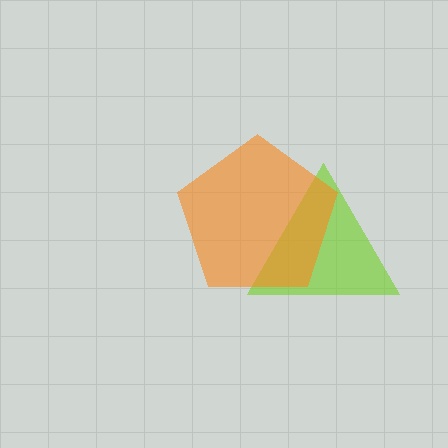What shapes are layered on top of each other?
The layered shapes are: a lime triangle, an orange pentagon.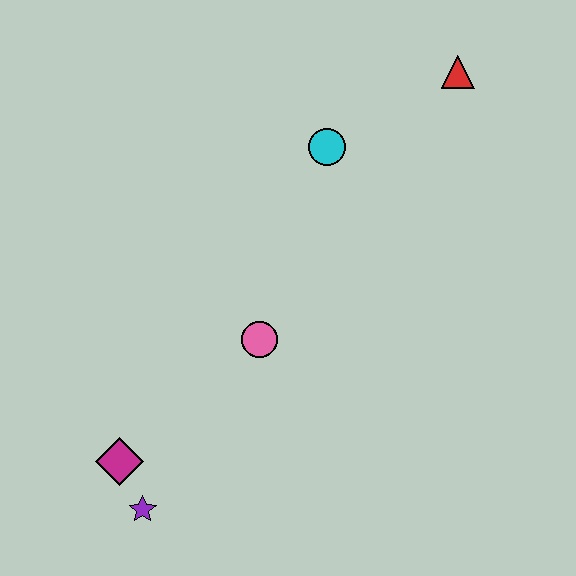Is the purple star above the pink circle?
No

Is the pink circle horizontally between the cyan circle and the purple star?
Yes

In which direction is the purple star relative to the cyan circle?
The purple star is below the cyan circle.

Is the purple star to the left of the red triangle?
Yes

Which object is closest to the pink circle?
The magenta diamond is closest to the pink circle.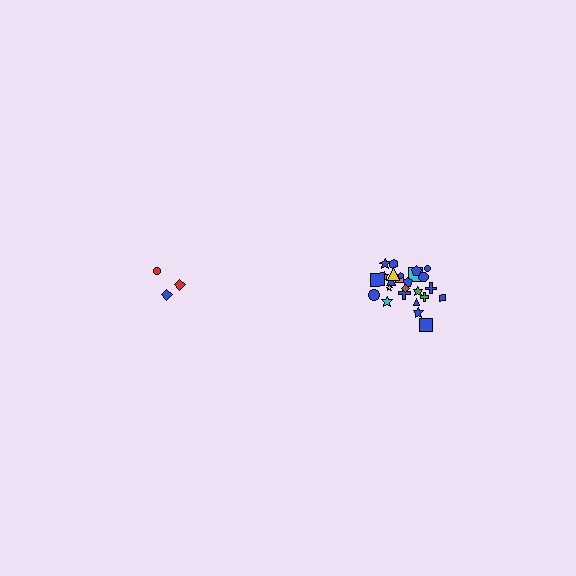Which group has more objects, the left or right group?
The right group.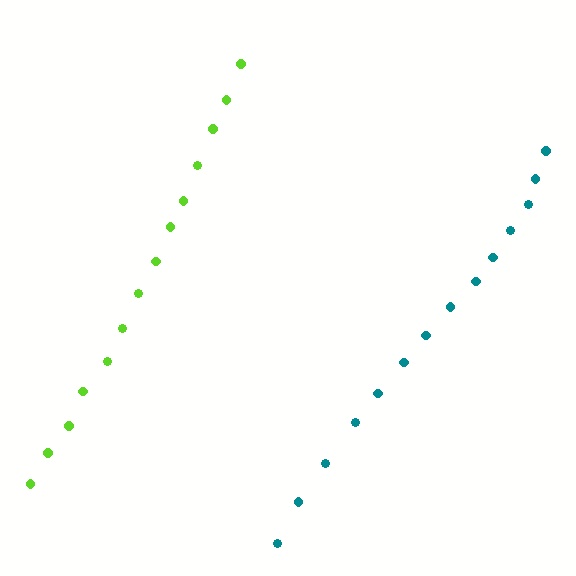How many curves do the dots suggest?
There are 2 distinct paths.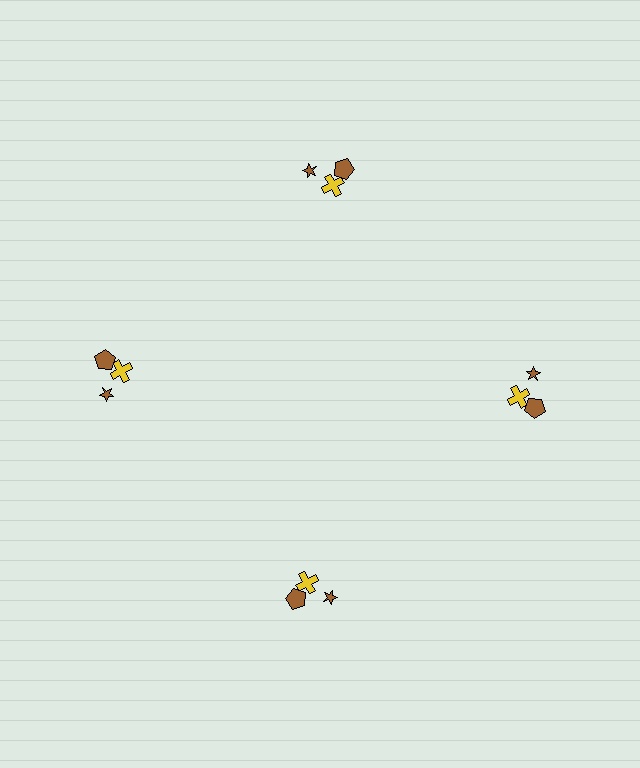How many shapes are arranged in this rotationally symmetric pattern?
There are 12 shapes, arranged in 4 groups of 3.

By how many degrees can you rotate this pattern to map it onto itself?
The pattern maps onto itself every 90 degrees of rotation.